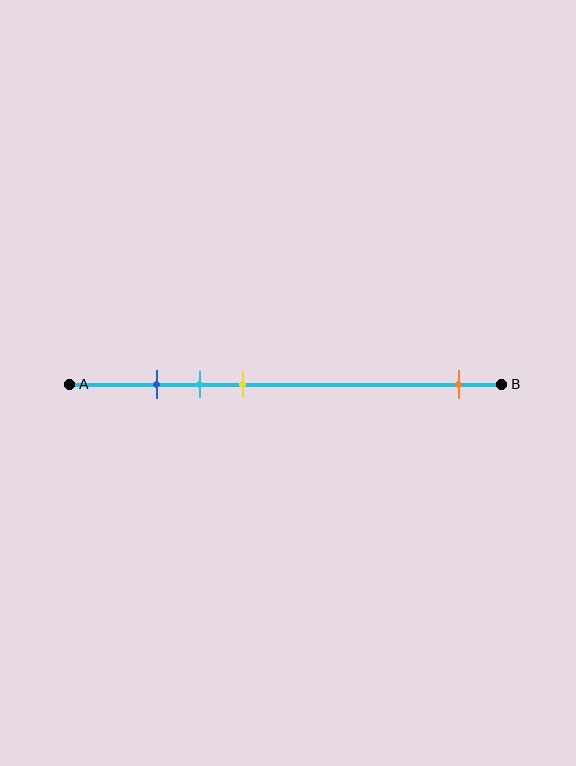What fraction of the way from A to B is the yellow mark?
The yellow mark is approximately 40% (0.4) of the way from A to B.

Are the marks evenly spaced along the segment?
No, the marks are not evenly spaced.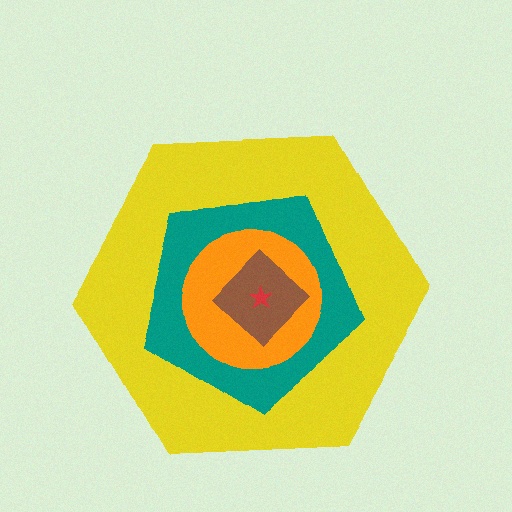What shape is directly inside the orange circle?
The brown diamond.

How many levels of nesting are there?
5.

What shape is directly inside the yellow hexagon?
The teal pentagon.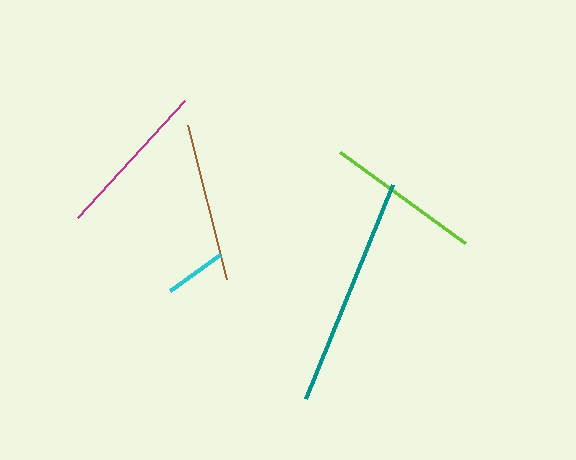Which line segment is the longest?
The teal line is the longest at approximately 231 pixels.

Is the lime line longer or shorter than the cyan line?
The lime line is longer than the cyan line.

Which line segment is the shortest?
The cyan line is the shortest at approximately 62 pixels.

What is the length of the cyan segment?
The cyan segment is approximately 62 pixels long.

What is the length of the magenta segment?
The magenta segment is approximately 159 pixels long.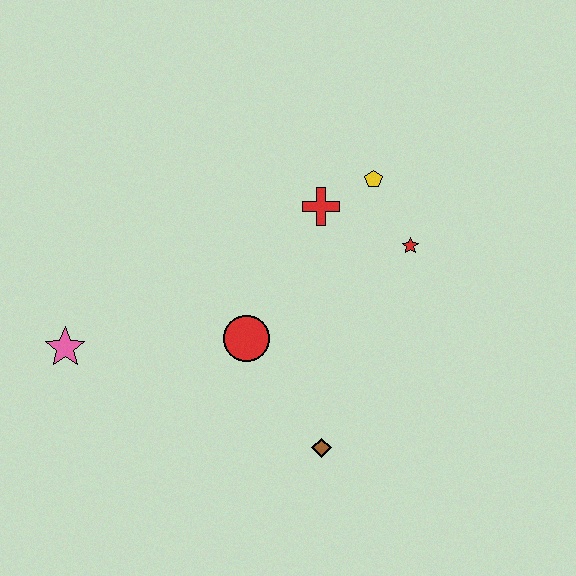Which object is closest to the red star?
The yellow pentagon is closest to the red star.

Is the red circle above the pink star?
Yes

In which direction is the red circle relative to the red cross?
The red circle is below the red cross.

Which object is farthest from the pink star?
The red star is farthest from the pink star.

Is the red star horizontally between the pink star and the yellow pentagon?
No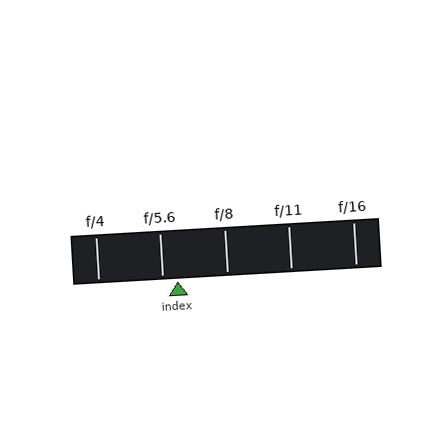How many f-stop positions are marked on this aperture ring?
There are 5 f-stop positions marked.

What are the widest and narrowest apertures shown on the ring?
The widest aperture shown is f/4 and the narrowest is f/16.